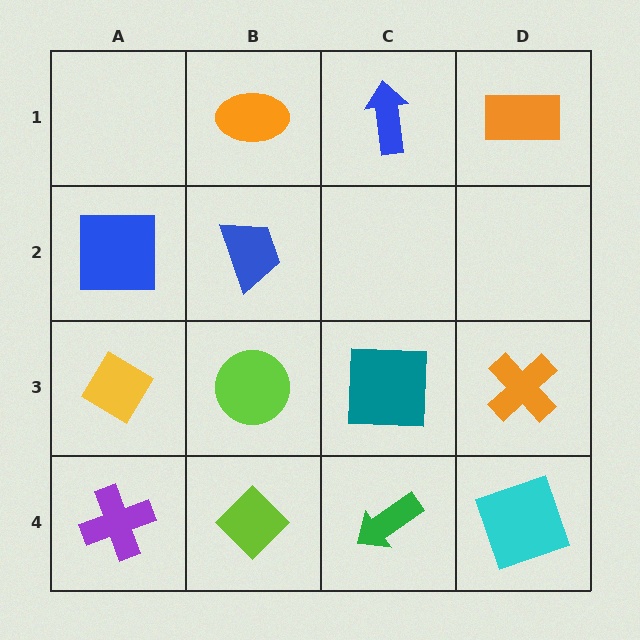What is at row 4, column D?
A cyan square.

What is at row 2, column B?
A blue trapezoid.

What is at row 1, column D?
An orange rectangle.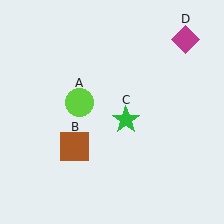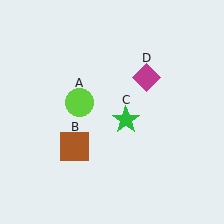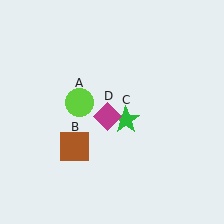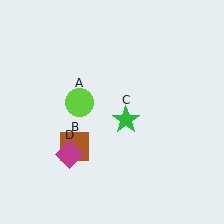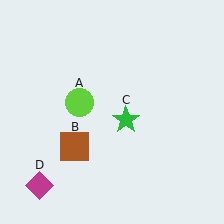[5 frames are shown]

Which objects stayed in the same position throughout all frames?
Lime circle (object A) and brown square (object B) and green star (object C) remained stationary.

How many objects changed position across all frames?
1 object changed position: magenta diamond (object D).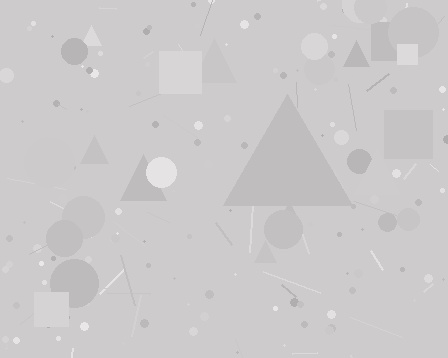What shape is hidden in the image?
A triangle is hidden in the image.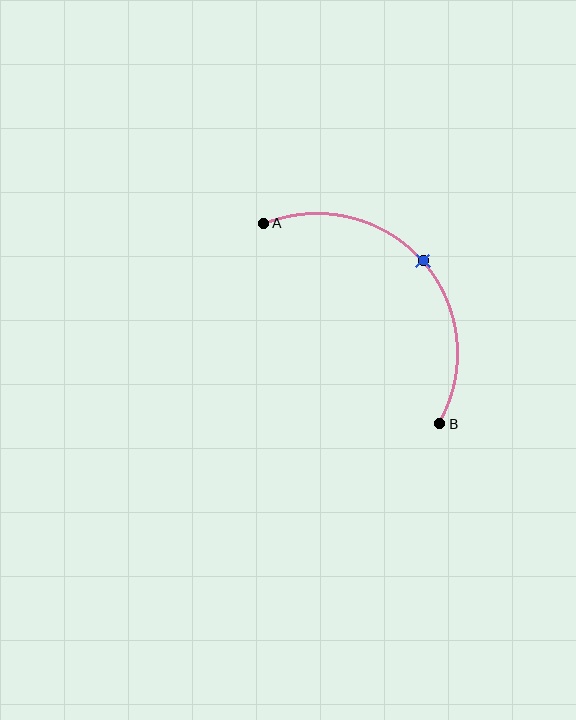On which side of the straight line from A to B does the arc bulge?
The arc bulges above and to the right of the straight line connecting A and B.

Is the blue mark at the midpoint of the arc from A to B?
Yes. The blue mark lies on the arc at equal arc-length from both A and B — it is the arc midpoint.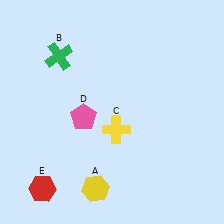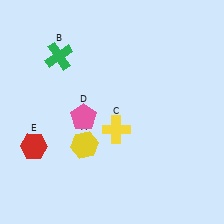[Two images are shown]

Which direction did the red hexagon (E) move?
The red hexagon (E) moved up.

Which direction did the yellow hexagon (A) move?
The yellow hexagon (A) moved up.